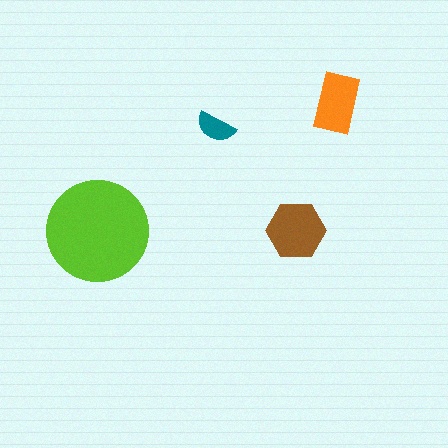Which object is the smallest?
The teal semicircle.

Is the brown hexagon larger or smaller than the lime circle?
Smaller.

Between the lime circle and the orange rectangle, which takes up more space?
The lime circle.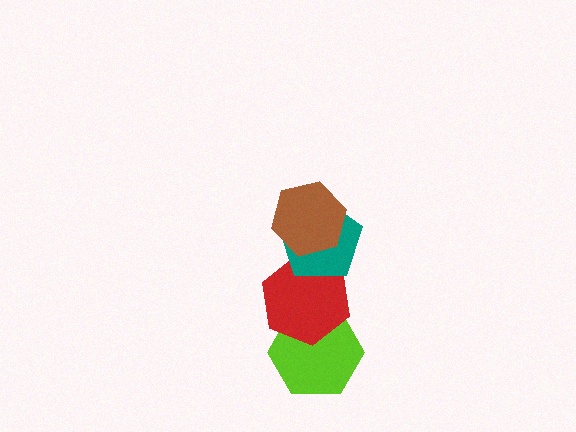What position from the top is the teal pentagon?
The teal pentagon is 2nd from the top.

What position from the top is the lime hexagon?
The lime hexagon is 4th from the top.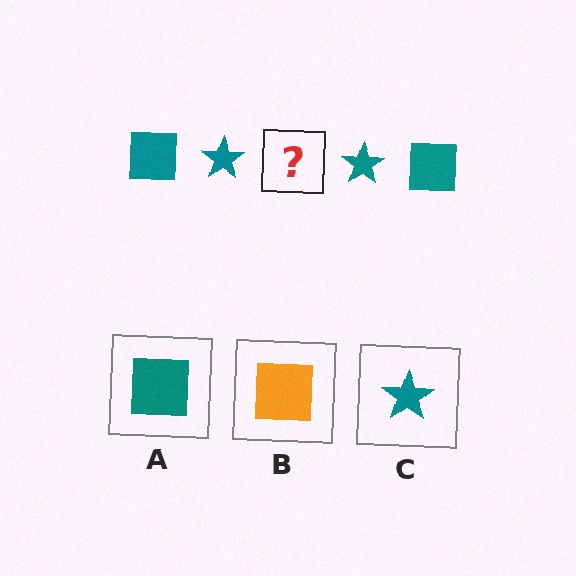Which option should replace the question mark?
Option A.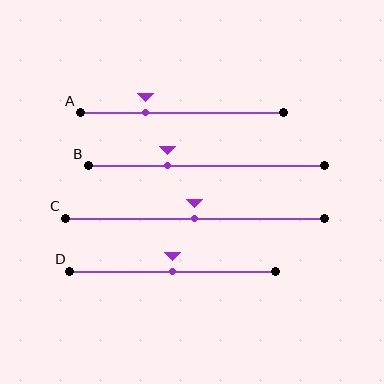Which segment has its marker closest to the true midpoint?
Segment C has its marker closest to the true midpoint.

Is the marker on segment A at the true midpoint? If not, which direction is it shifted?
No, the marker on segment A is shifted to the left by about 18% of the segment length.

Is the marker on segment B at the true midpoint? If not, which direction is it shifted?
No, the marker on segment B is shifted to the left by about 17% of the segment length.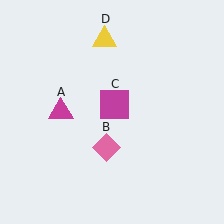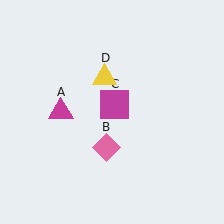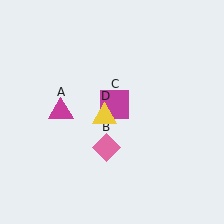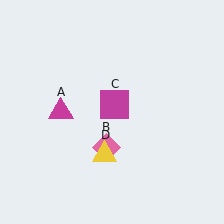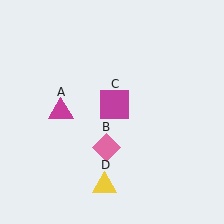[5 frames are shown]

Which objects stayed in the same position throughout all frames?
Magenta triangle (object A) and pink diamond (object B) and magenta square (object C) remained stationary.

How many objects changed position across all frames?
1 object changed position: yellow triangle (object D).